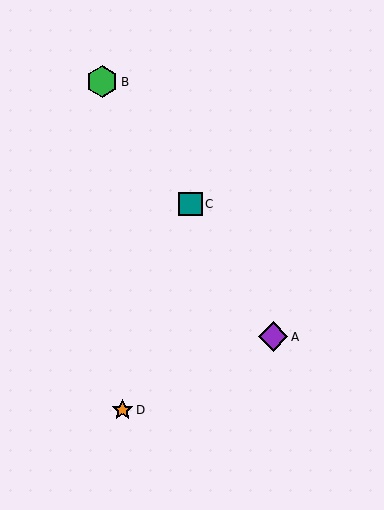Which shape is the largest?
The green hexagon (labeled B) is the largest.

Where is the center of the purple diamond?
The center of the purple diamond is at (273, 337).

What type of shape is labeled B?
Shape B is a green hexagon.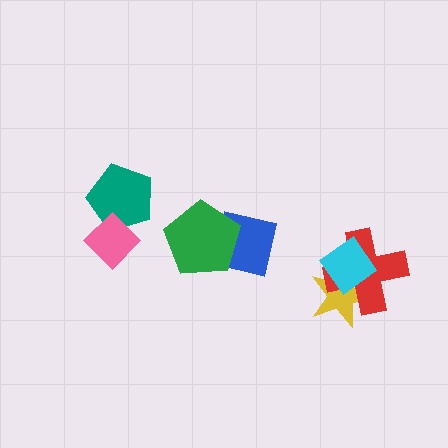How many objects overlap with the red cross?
2 objects overlap with the red cross.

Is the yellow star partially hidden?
Yes, it is partially covered by another shape.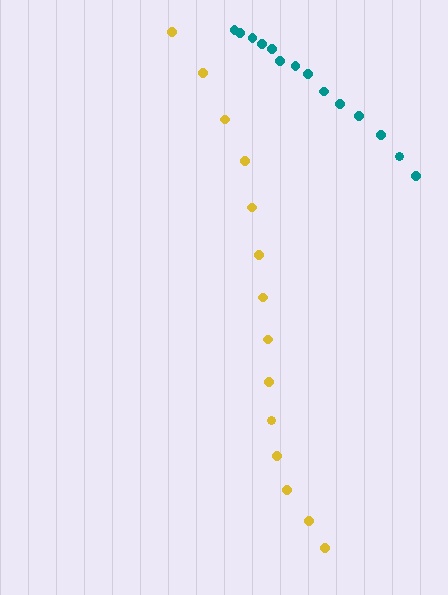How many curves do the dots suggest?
There are 2 distinct paths.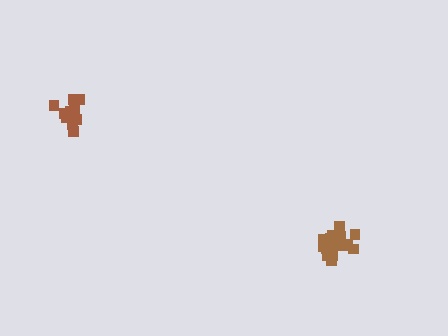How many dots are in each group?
Group 1: 15 dots, Group 2: 18 dots (33 total).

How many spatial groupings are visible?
There are 2 spatial groupings.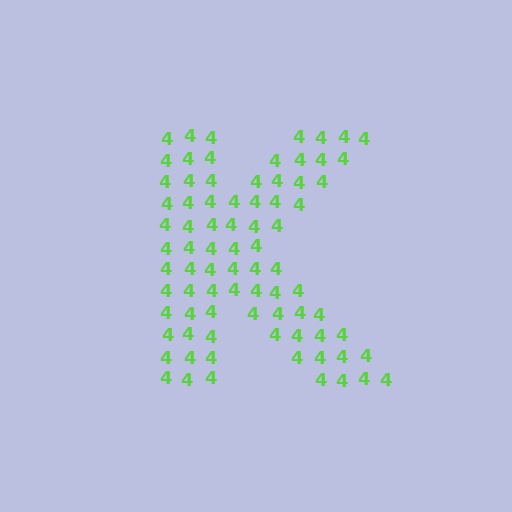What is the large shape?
The large shape is the letter K.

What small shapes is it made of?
It is made of small digit 4's.